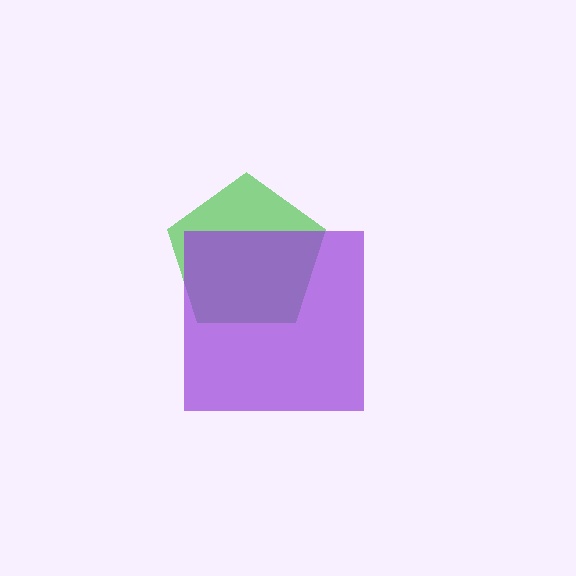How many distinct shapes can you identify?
There are 2 distinct shapes: a green pentagon, a purple square.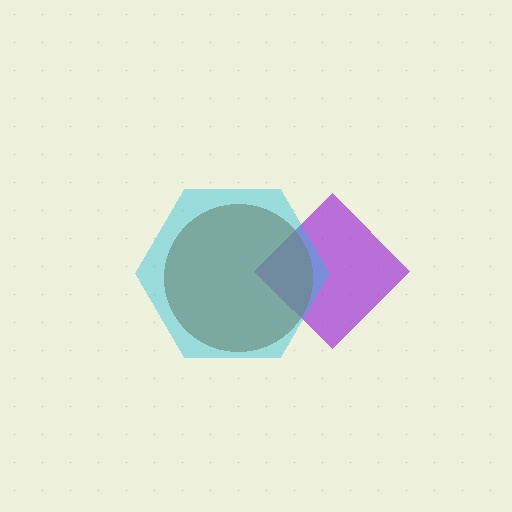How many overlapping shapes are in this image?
There are 3 overlapping shapes in the image.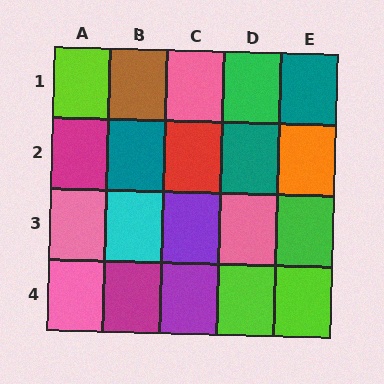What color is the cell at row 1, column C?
Pink.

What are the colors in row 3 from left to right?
Pink, cyan, purple, pink, green.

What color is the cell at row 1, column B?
Brown.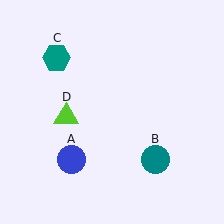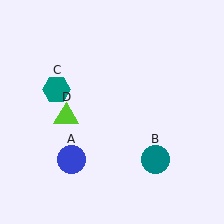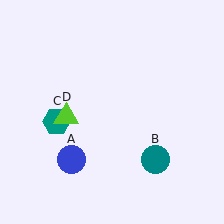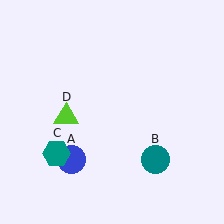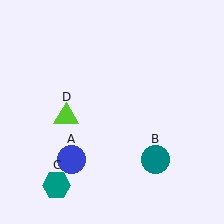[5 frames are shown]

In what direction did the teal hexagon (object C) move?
The teal hexagon (object C) moved down.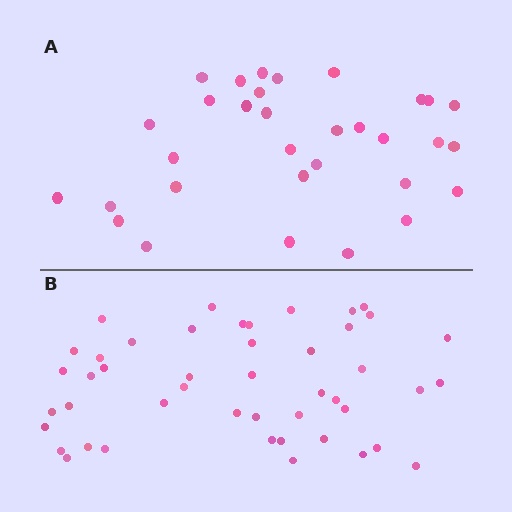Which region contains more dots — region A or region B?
Region B (the bottom region) has more dots.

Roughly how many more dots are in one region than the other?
Region B has approximately 15 more dots than region A.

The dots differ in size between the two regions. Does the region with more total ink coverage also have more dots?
No. Region A has more total ink coverage because its dots are larger, but region B actually contains more individual dots. Total area can be misleading — the number of items is what matters here.